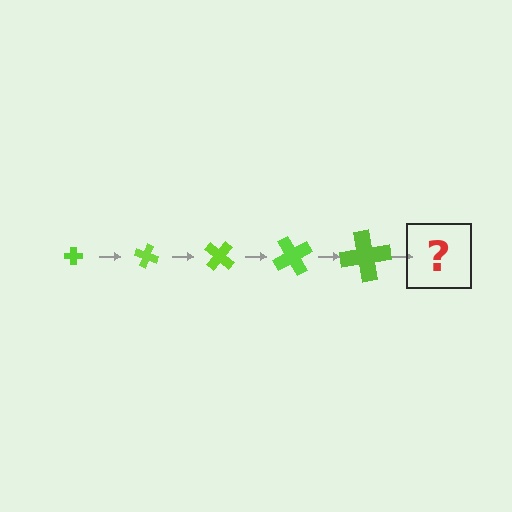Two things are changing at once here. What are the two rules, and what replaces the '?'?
The two rules are that the cross grows larger each step and it rotates 20 degrees each step. The '?' should be a cross, larger than the previous one and rotated 100 degrees from the start.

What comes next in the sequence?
The next element should be a cross, larger than the previous one and rotated 100 degrees from the start.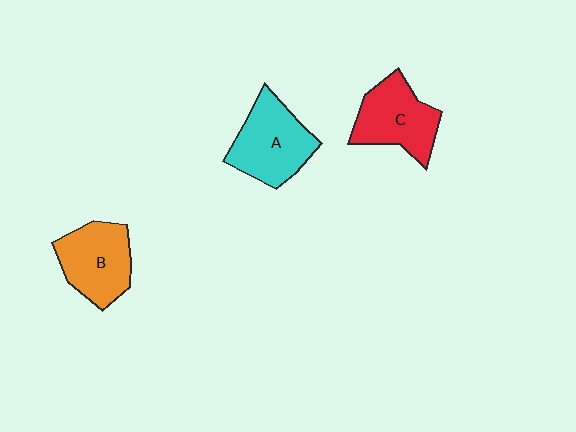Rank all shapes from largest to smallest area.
From largest to smallest: A (cyan), B (orange), C (red).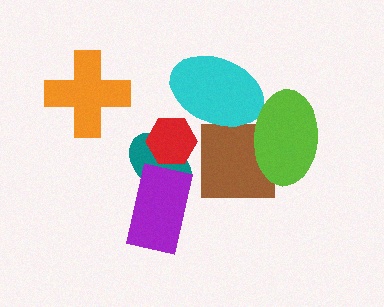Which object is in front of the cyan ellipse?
The lime ellipse is in front of the cyan ellipse.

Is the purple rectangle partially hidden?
No, no other shape covers it.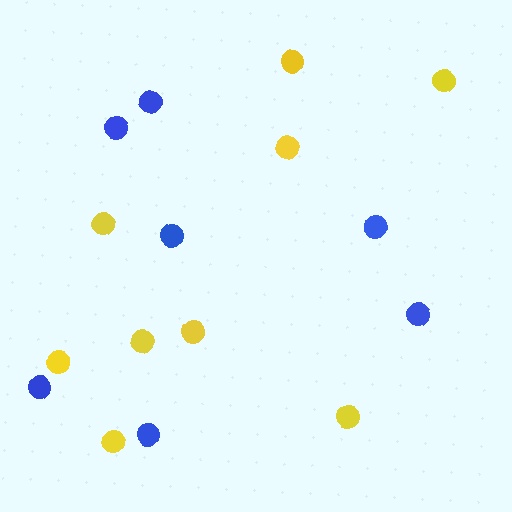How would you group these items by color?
There are 2 groups: one group of yellow circles (9) and one group of blue circles (7).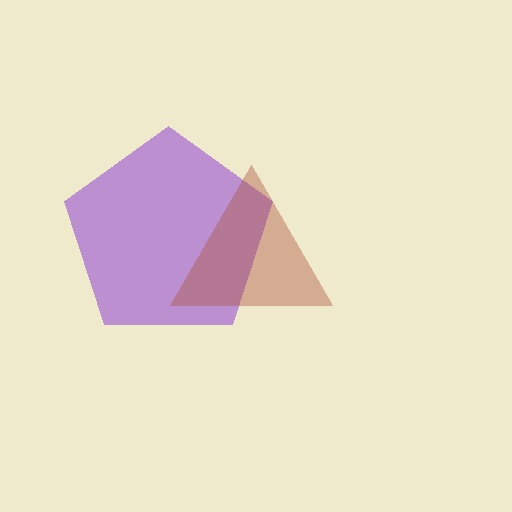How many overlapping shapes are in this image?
There are 2 overlapping shapes in the image.